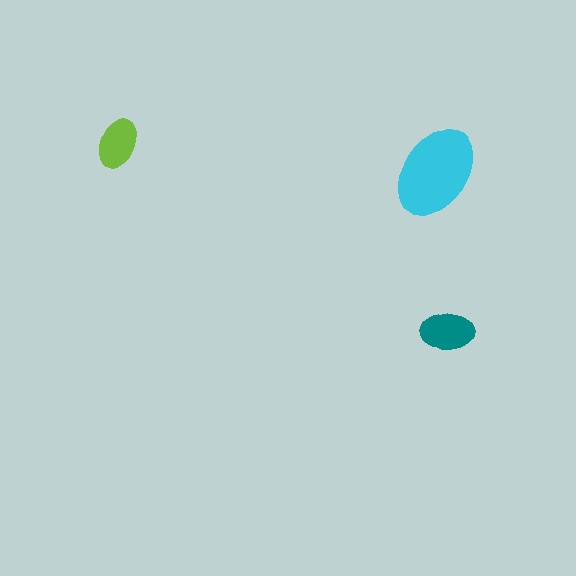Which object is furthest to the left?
The lime ellipse is leftmost.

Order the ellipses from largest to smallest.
the cyan one, the teal one, the lime one.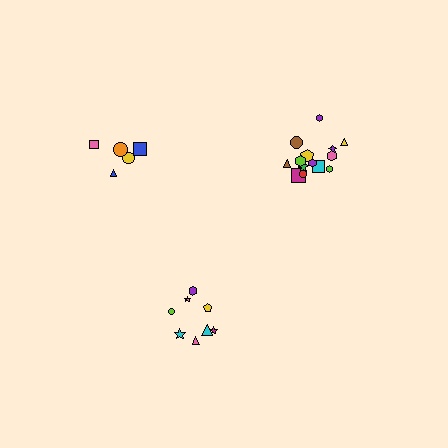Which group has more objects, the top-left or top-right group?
The top-right group.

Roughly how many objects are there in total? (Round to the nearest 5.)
Roughly 30 objects in total.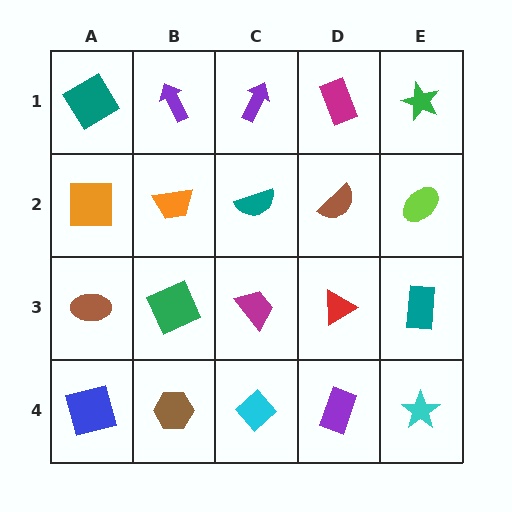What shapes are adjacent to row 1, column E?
A lime ellipse (row 2, column E), a magenta rectangle (row 1, column D).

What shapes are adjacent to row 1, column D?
A brown semicircle (row 2, column D), a purple arrow (row 1, column C), a green star (row 1, column E).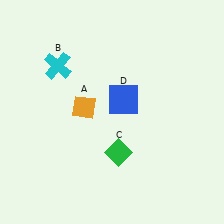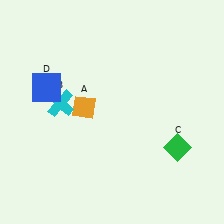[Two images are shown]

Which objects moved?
The objects that moved are: the cyan cross (B), the green diamond (C), the blue square (D).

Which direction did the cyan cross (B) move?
The cyan cross (B) moved down.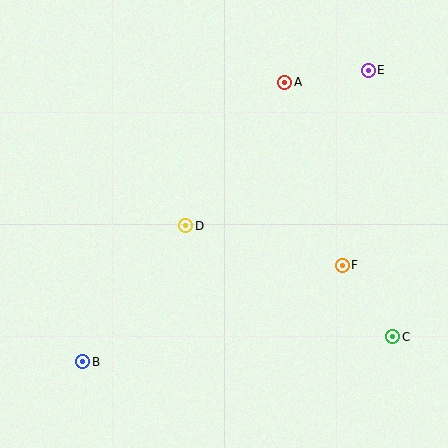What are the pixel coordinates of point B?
Point B is at (83, 362).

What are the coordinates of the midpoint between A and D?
The midpoint between A and D is at (235, 154).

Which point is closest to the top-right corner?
Point E is closest to the top-right corner.